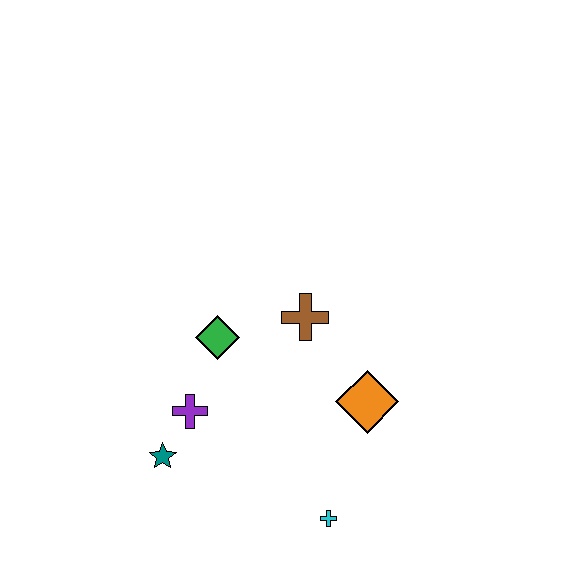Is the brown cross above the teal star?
Yes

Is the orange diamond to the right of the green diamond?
Yes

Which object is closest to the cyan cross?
The orange diamond is closest to the cyan cross.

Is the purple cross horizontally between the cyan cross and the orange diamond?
No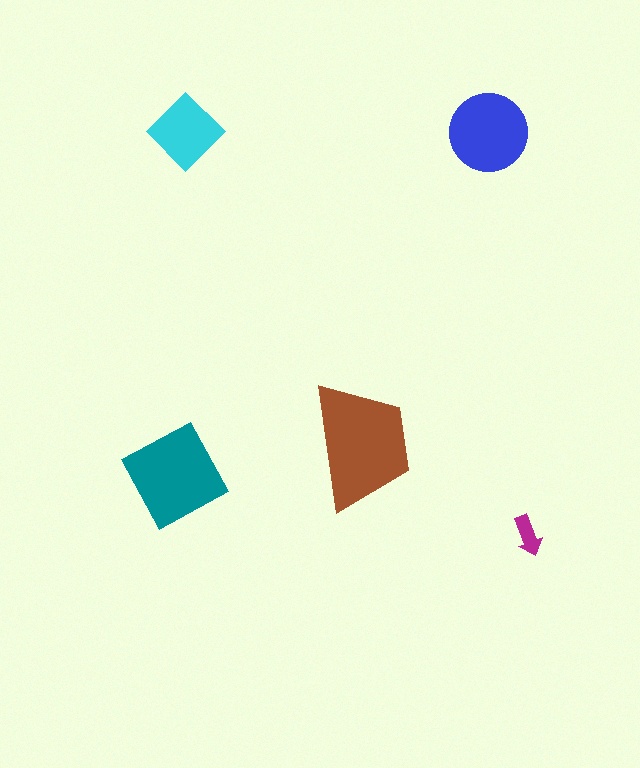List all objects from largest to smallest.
The brown trapezoid, the teal square, the blue circle, the cyan diamond, the magenta arrow.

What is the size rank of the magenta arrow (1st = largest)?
5th.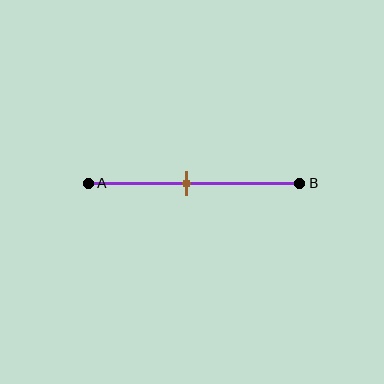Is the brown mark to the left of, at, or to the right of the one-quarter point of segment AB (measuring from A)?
The brown mark is to the right of the one-quarter point of segment AB.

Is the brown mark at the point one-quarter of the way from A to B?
No, the mark is at about 45% from A, not at the 25% one-quarter point.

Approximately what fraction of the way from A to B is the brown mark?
The brown mark is approximately 45% of the way from A to B.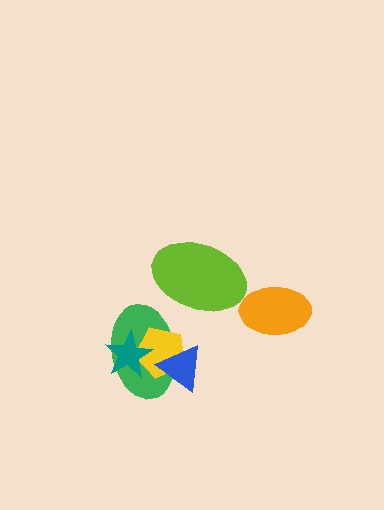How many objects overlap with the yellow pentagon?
3 objects overlap with the yellow pentagon.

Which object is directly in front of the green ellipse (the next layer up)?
The yellow pentagon is directly in front of the green ellipse.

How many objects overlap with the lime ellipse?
0 objects overlap with the lime ellipse.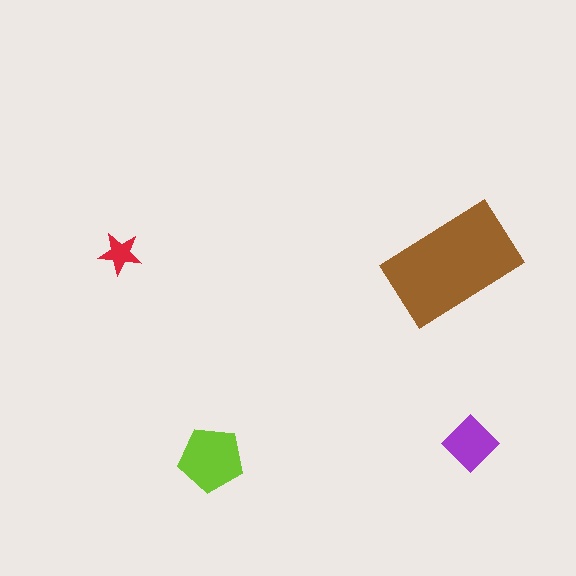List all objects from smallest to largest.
The red star, the purple diamond, the lime pentagon, the brown rectangle.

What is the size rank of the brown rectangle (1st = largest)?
1st.